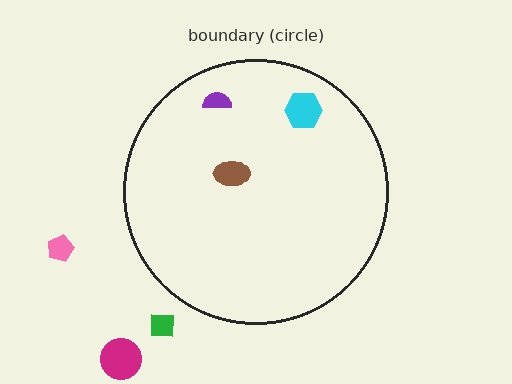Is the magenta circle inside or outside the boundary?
Outside.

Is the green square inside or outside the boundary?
Outside.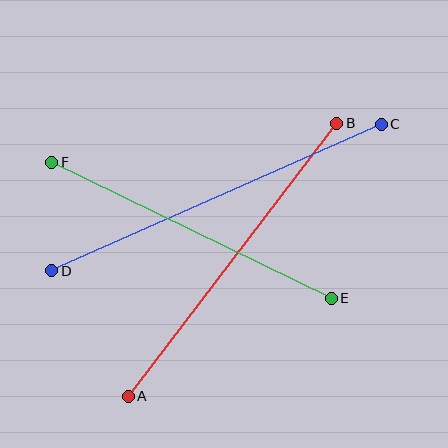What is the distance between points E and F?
The distance is approximately 311 pixels.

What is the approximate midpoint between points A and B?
The midpoint is at approximately (233, 260) pixels.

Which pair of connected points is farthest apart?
Points C and D are farthest apart.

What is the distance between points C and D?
The distance is approximately 361 pixels.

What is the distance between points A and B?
The distance is approximately 344 pixels.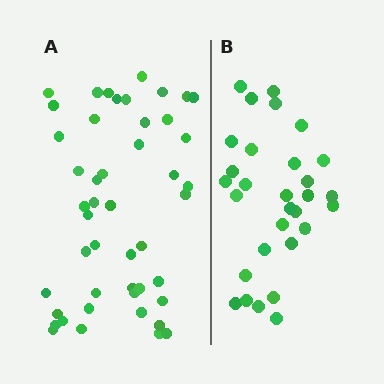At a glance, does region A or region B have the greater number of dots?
Region A (the left region) has more dots.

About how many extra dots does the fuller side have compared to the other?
Region A has approximately 15 more dots than region B.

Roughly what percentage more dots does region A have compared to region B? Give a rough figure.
About 55% more.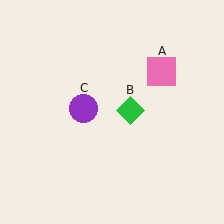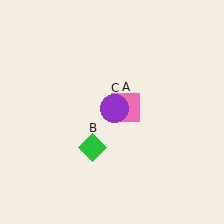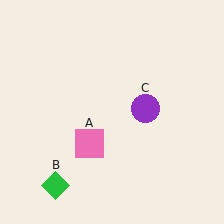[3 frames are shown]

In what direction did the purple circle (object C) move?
The purple circle (object C) moved right.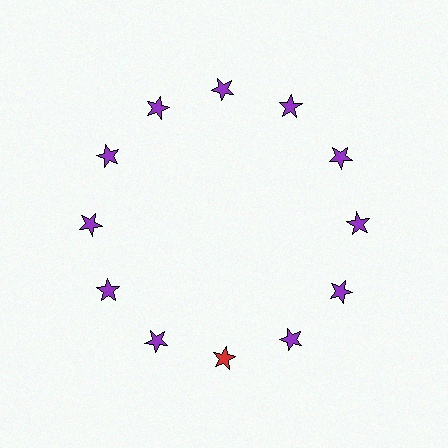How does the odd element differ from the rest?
It has a different color: red instead of purple.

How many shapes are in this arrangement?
There are 12 shapes arranged in a ring pattern.